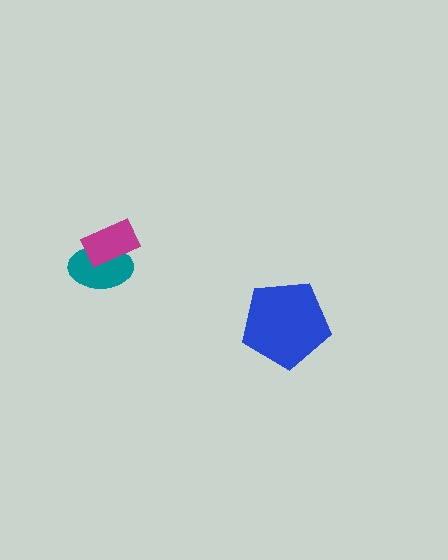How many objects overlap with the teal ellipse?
1 object overlaps with the teal ellipse.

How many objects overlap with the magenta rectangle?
1 object overlaps with the magenta rectangle.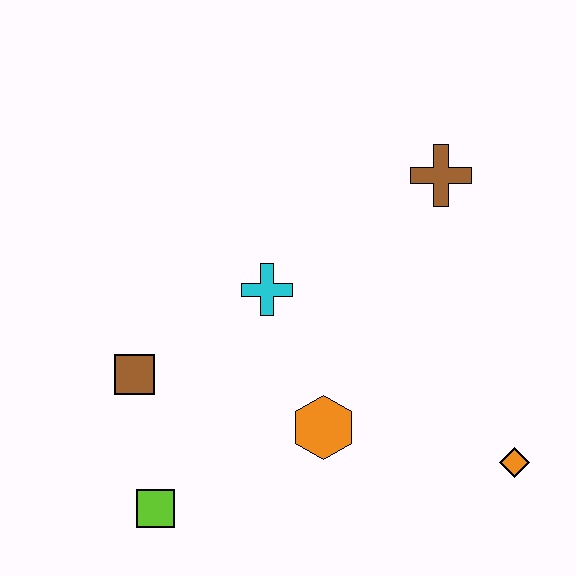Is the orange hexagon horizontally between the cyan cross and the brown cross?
Yes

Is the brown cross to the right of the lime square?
Yes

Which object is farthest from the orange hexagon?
The brown cross is farthest from the orange hexagon.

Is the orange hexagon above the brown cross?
No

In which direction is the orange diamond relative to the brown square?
The orange diamond is to the right of the brown square.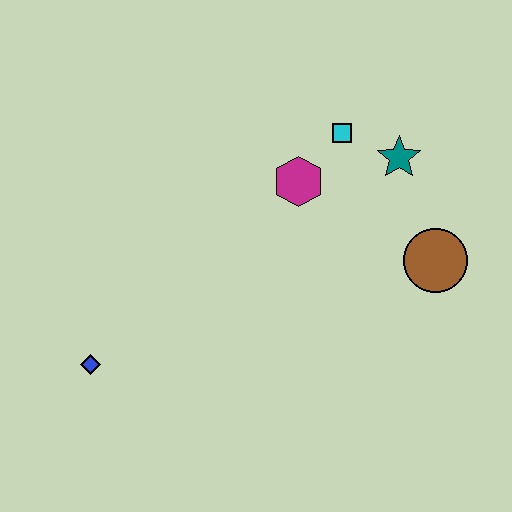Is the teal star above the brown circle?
Yes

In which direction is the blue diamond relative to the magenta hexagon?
The blue diamond is to the left of the magenta hexagon.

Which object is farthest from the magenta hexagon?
The blue diamond is farthest from the magenta hexagon.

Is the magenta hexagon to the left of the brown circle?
Yes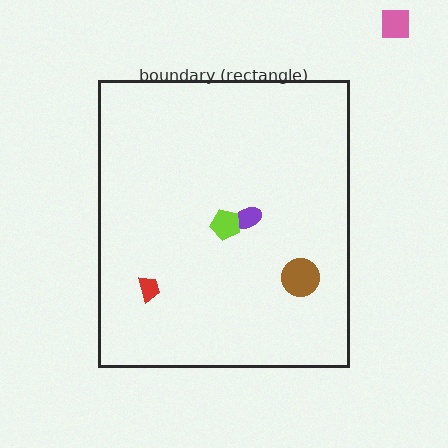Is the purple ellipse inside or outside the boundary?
Inside.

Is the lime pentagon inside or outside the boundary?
Inside.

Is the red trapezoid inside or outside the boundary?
Inside.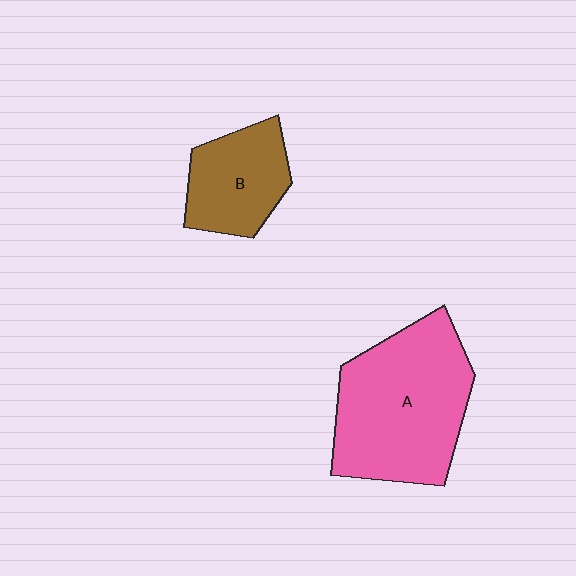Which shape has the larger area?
Shape A (pink).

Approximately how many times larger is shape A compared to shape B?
Approximately 1.9 times.